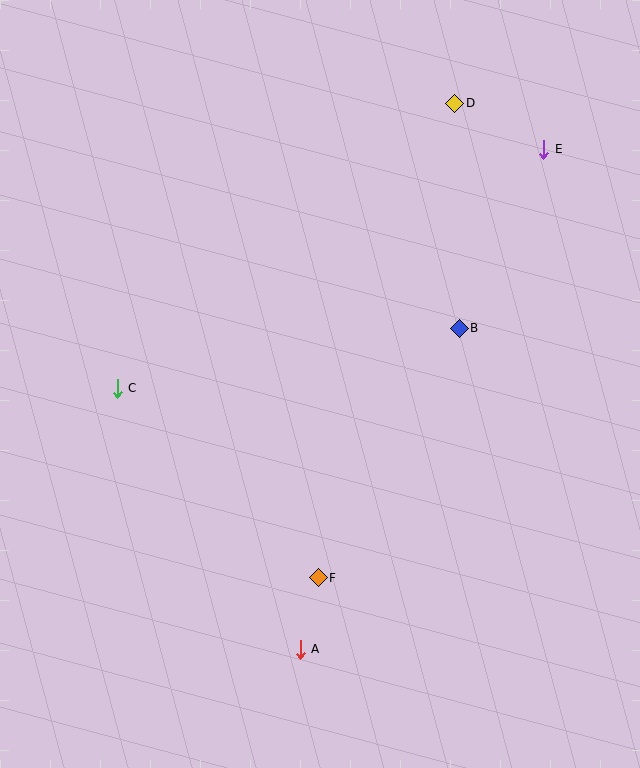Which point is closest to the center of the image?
Point B at (459, 328) is closest to the center.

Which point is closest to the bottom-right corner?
Point A is closest to the bottom-right corner.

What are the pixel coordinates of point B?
Point B is at (459, 328).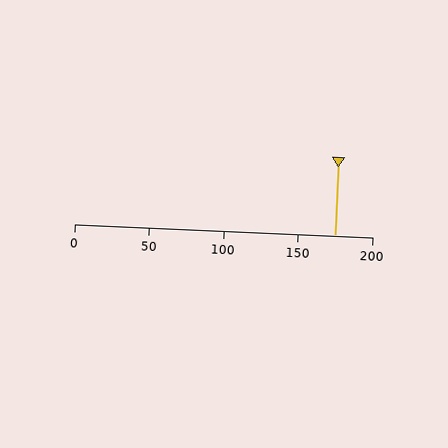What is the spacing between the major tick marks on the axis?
The major ticks are spaced 50 apart.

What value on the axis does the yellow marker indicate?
The marker indicates approximately 175.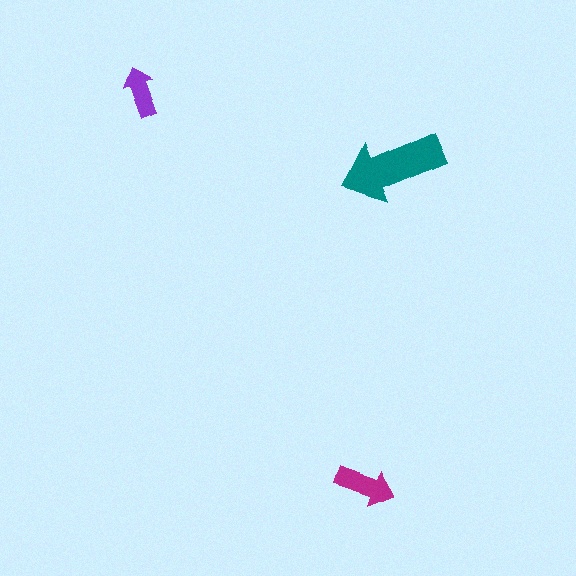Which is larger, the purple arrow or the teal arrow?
The teal one.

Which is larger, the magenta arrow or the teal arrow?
The teal one.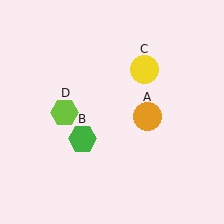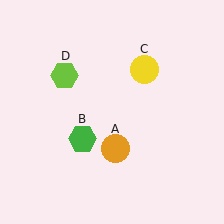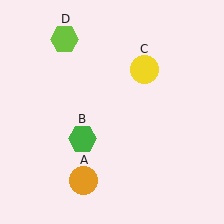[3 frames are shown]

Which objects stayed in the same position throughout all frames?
Green hexagon (object B) and yellow circle (object C) remained stationary.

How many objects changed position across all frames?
2 objects changed position: orange circle (object A), lime hexagon (object D).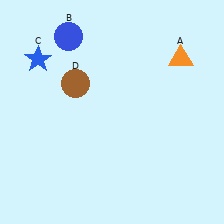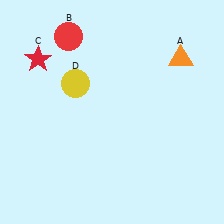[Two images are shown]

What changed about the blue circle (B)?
In Image 1, B is blue. In Image 2, it changed to red.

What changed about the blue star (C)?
In Image 1, C is blue. In Image 2, it changed to red.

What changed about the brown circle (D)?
In Image 1, D is brown. In Image 2, it changed to yellow.